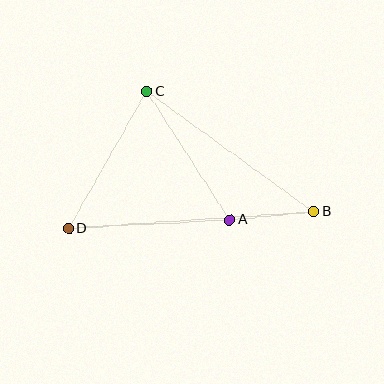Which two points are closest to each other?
Points A and B are closest to each other.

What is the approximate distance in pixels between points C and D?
The distance between C and D is approximately 158 pixels.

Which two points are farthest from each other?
Points B and D are farthest from each other.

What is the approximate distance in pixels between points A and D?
The distance between A and D is approximately 161 pixels.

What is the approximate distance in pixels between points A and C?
The distance between A and C is approximately 153 pixels.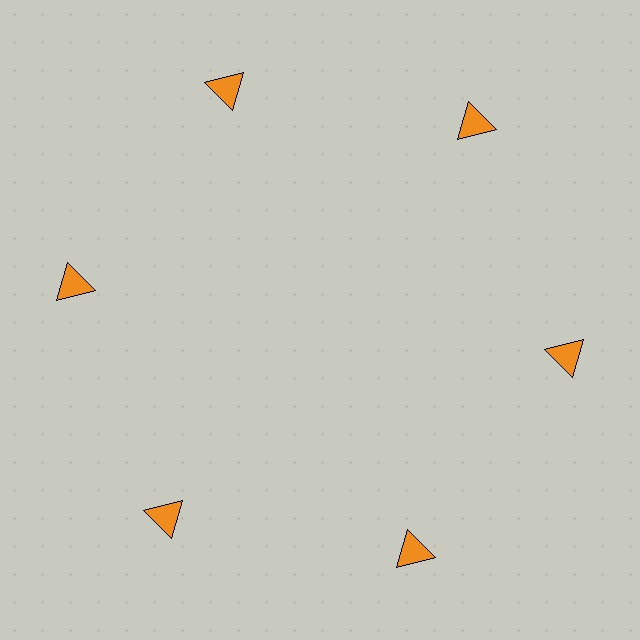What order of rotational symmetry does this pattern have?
This pattern has 6-fold rotational symmetry.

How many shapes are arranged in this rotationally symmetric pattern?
There are 6 shapes, arranged in 6 groups of 1.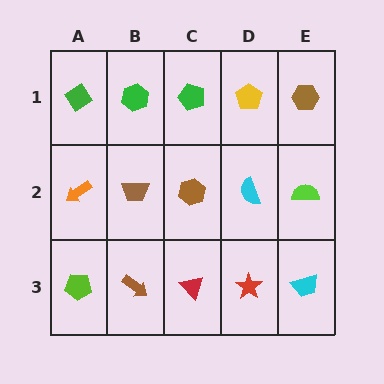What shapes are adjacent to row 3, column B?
A brown trapezoid (row 2, column B), a lime pentagon (row 3, column A), a red triangle (row 3, column C).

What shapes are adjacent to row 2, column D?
A yellow pentagon (row 1, column D), a red star (row 3, column D), a brown hexagon (row 2, column C), a lime semicircle (row 2, column E).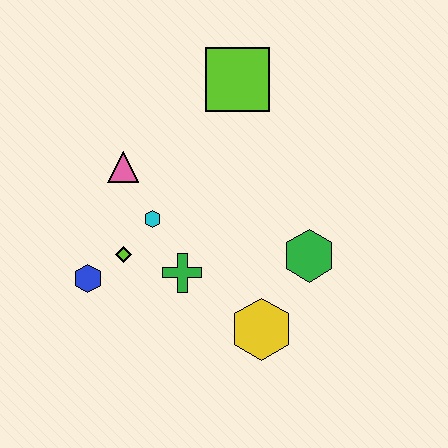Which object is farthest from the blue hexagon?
The lime square is farthest from the blue hexagon.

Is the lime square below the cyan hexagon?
No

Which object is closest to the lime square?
The pink triangle is closest to the lime square.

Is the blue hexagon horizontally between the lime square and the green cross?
No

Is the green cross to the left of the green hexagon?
Yes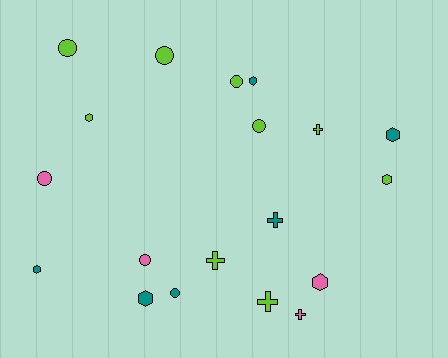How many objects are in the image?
There are 19 objects.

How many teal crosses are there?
There is 1 teal cross.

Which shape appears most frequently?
Circle, with 7 objects.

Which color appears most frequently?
Lime, with 9 objects.